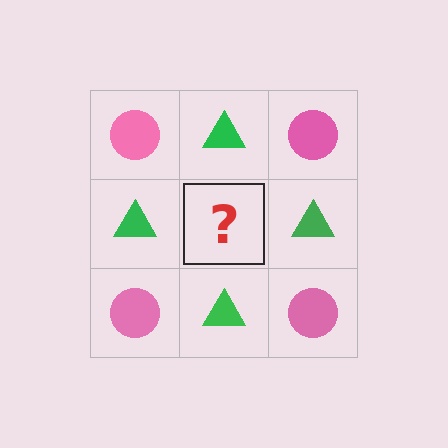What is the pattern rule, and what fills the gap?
The rule is that it alternates pink circle and green triangle in a checkerboard pattern. The gap should be filled with a pink circle.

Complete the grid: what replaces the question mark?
The question mark should be replaced with a pink circle.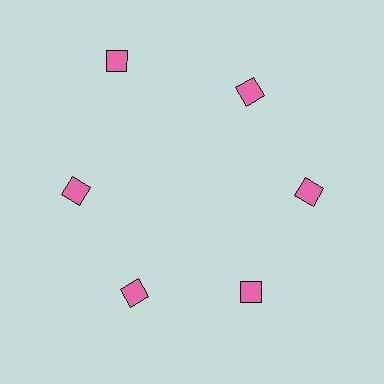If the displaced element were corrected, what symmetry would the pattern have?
It would have 6-fold rotational symmetry — the pattern would map onto itself every 60 degrees.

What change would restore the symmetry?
The symmetry would be restored by moving it inward, back onto the ring so that all 6 diamonds sit at equal angles and equal distance from the center.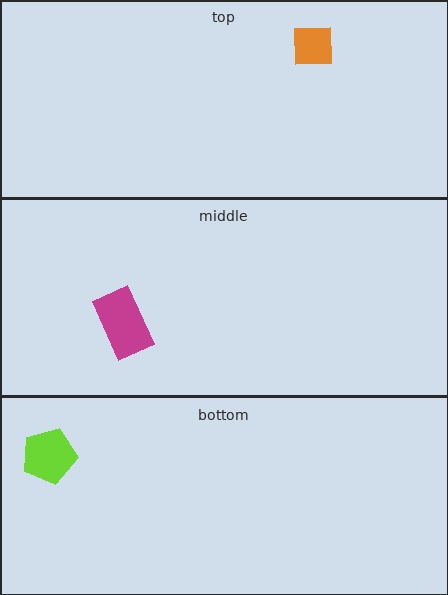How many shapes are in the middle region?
1.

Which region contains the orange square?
The top region.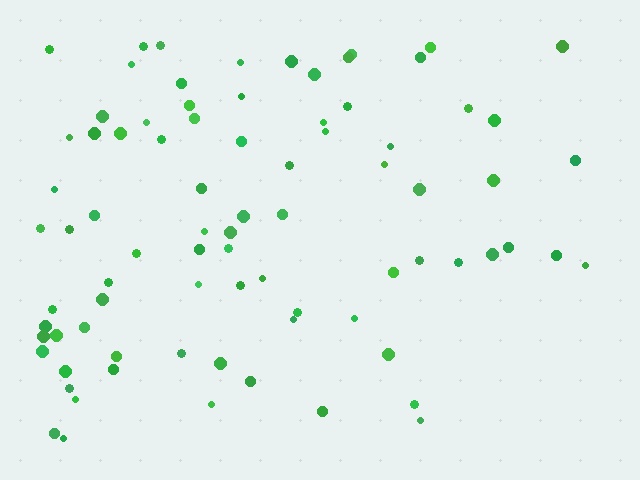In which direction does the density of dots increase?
From right to left, with the left side densest.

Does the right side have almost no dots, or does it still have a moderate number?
Still a moderate number, just noticeably fewer than the left.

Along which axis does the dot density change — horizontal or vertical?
Horizontal.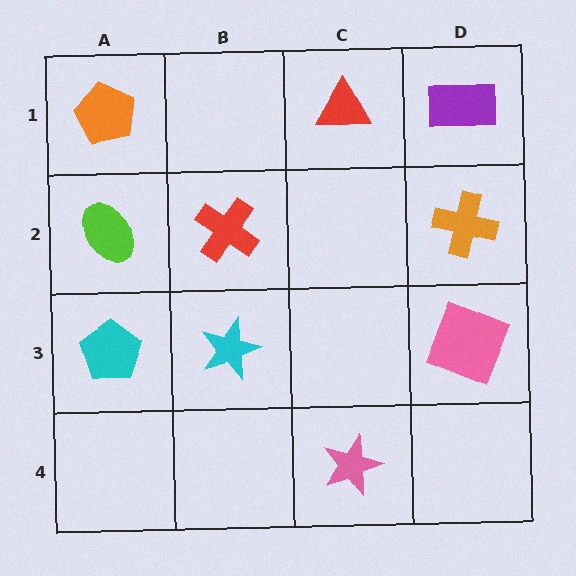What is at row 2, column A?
A lime ellipse.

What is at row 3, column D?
A pink square.